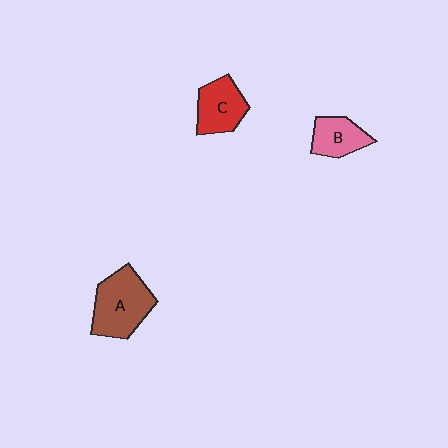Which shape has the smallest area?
Shape B (pink).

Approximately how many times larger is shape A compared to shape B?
Approximately 1.7 times.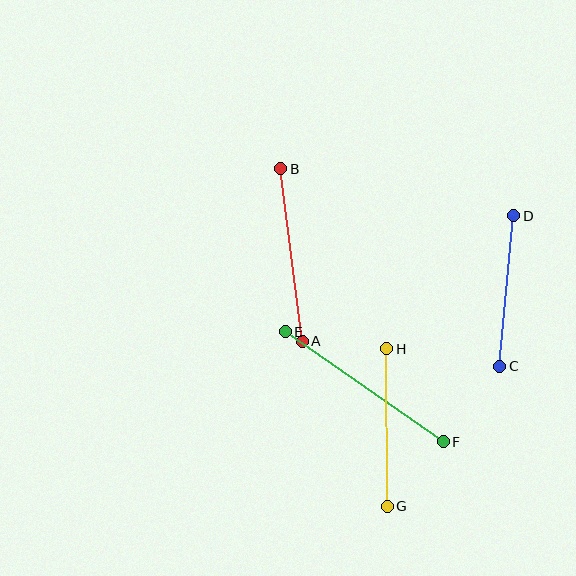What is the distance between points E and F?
The distance is approximately 193 pixels.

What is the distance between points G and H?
The distance is approximately 158 pixels.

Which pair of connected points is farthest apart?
Points E and F are farthest apart.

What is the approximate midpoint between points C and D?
The midpoint is at approximately (507, 291) pixels.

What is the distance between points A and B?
The distance is approximately 174 pixels.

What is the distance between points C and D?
The distance is approximately 151 pixels.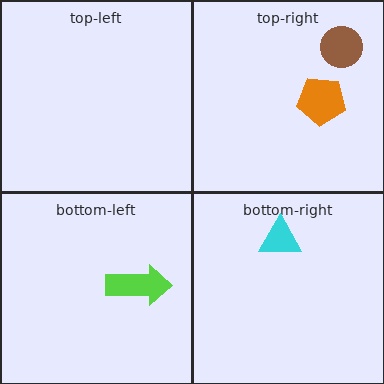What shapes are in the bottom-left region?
The lime arrow.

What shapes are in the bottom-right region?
The cyan triangle.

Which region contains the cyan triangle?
The bottom-right region.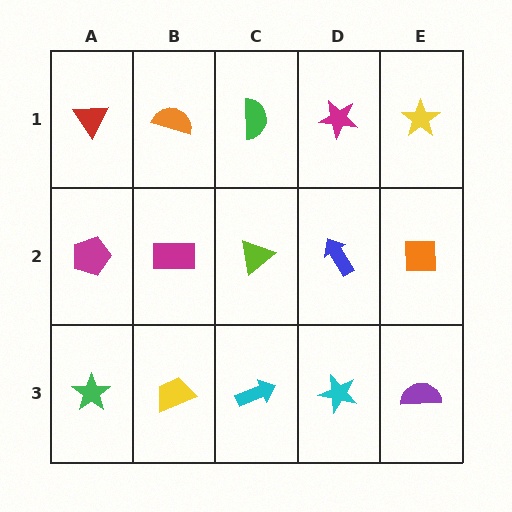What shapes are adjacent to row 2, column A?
A red triangle (row 1, column A), a green star (row 3, column A), a magenta rectangle (row 2, column B).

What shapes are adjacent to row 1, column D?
A blue arrow (row 2, column D), a green semicircle (row 1, column C), a yellow star (row 1, column E).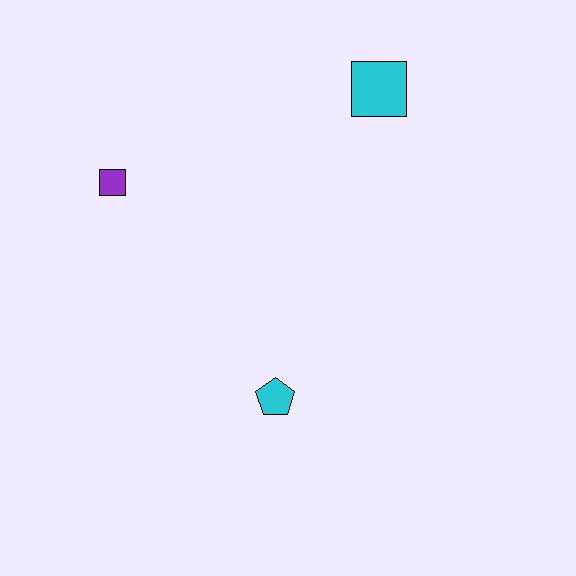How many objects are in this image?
There are 3 objects.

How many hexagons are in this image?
There are no hexagons.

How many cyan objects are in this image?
There are 2 cyan objects.